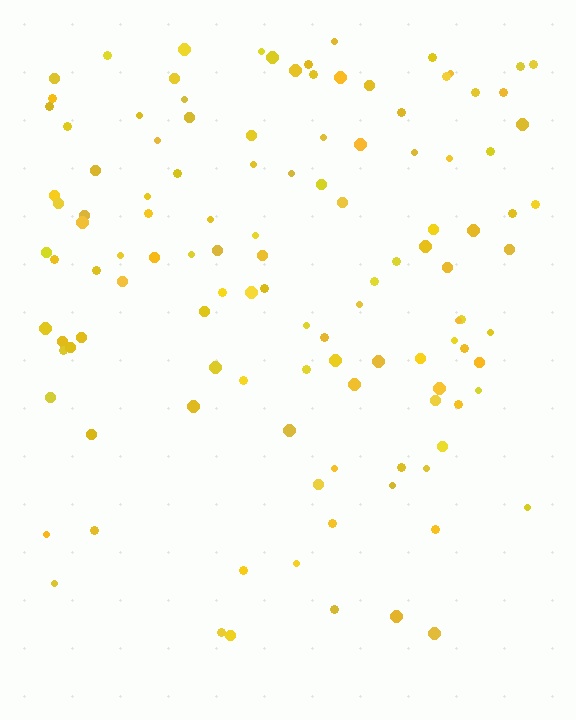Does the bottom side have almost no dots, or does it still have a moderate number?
Still a moderate number, just noticeably fewer than the top.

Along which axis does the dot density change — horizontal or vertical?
Vertical.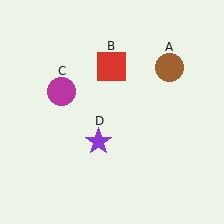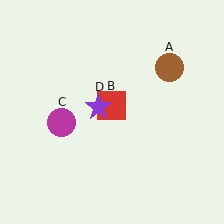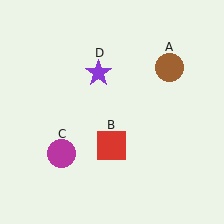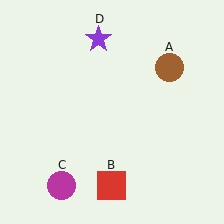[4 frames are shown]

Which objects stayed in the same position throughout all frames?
Brown circle (object A) remained stationary.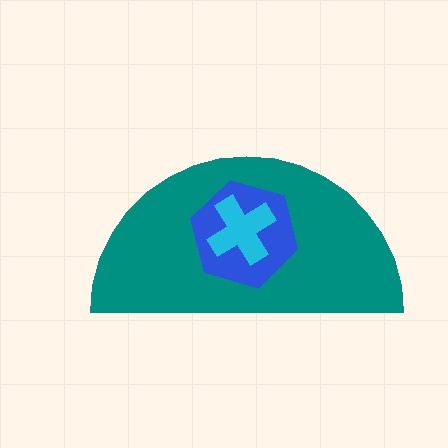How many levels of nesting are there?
3.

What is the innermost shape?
The cyan cross.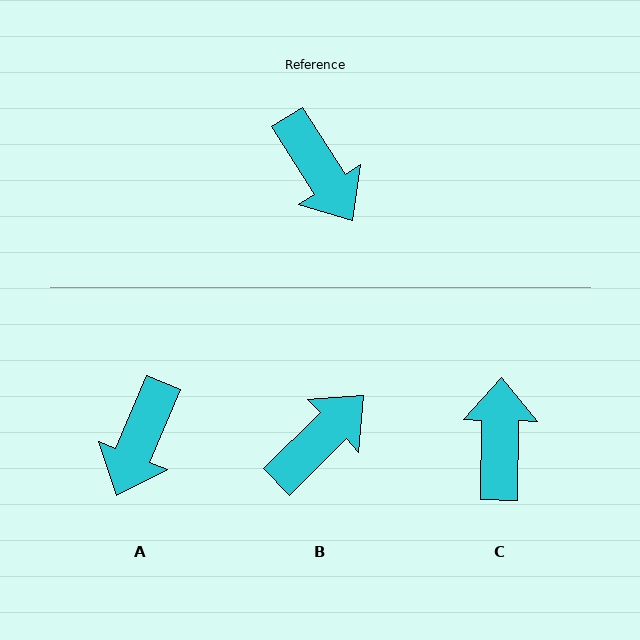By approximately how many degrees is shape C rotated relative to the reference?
Approximately 146 degrees counter-clockwise.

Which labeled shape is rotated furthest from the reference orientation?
C, about 146 degrees away.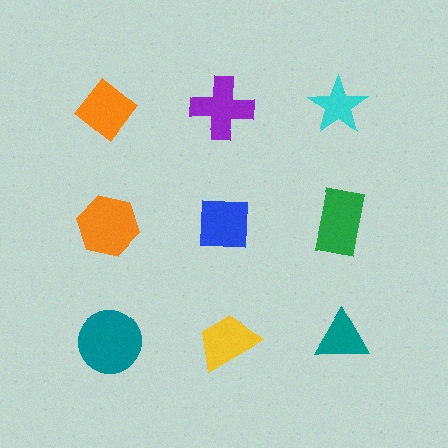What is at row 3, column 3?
A teal triangle.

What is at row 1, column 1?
An orange diamond.